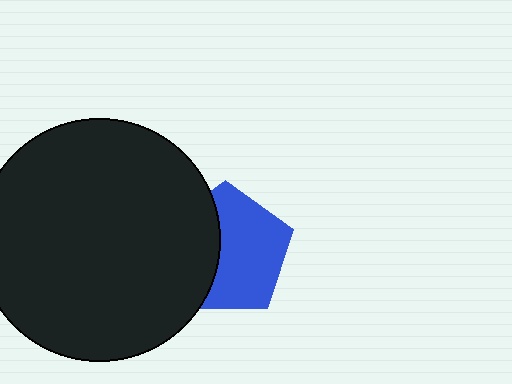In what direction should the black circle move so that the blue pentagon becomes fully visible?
The black circle should move left. That is the shortest direction to clear the overlap and leave the blue pentagon fully visible.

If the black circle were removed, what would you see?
You would see the complete blue pentagon.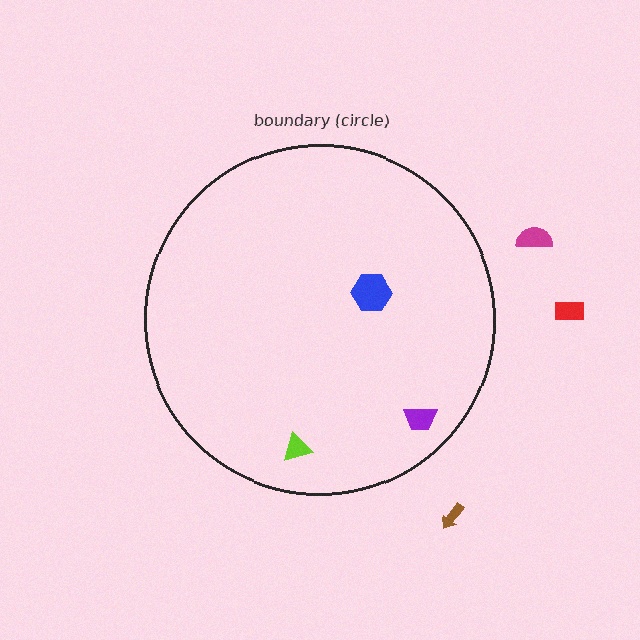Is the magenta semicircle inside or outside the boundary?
Outside.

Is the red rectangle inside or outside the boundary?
Outside.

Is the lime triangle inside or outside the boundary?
Inside.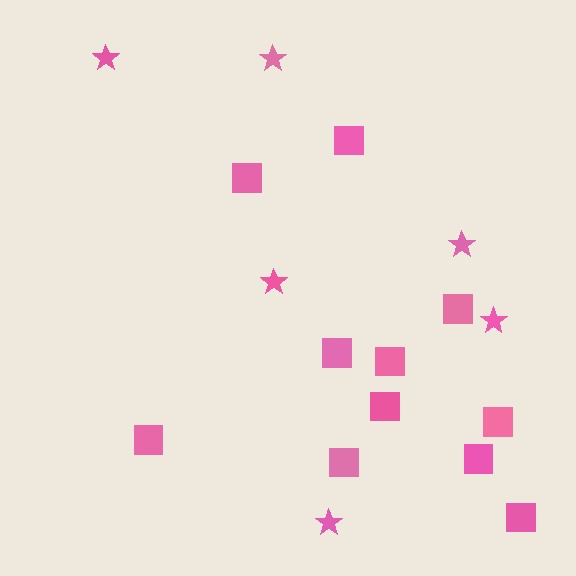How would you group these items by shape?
There are 2 groups: one group of squares (11) and one group of stars (6).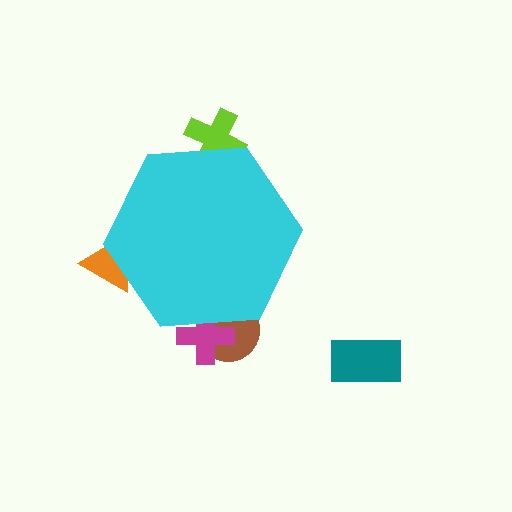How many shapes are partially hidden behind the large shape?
4 shapes are partially hidden.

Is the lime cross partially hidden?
Yes, the lime cross is partially hidden behind the cyan hexagon.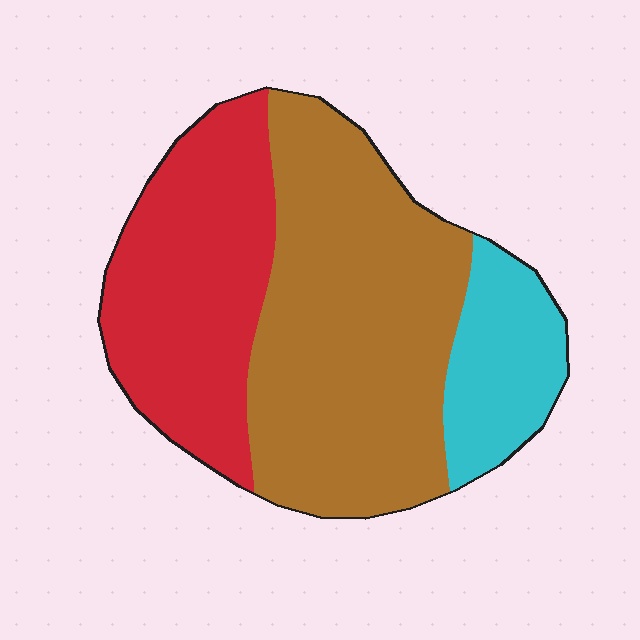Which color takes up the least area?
Cyan, at roughly 15%.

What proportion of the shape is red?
Red covers 33% of the shape.